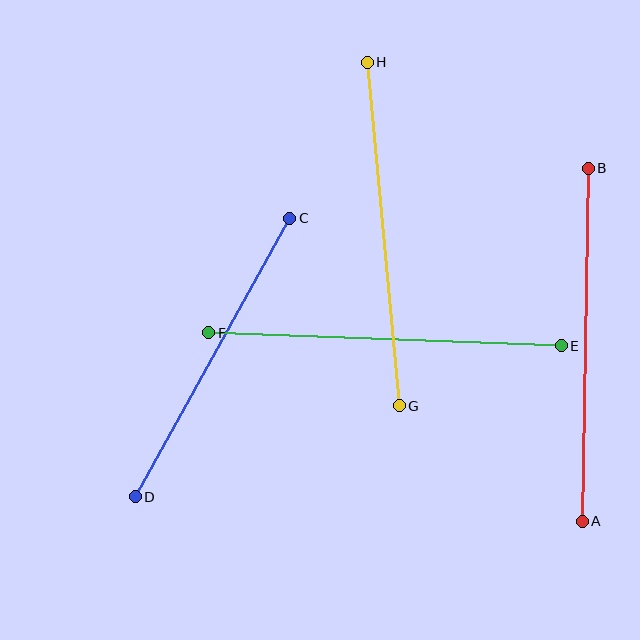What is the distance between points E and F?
The distance is approximately 353 pixels.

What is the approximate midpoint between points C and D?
The midpoint is at approximately (213, 357) pixels.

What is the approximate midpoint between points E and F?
The midpoint is at approximately (385, 339) pixels.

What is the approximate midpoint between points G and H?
The midpoint is at approximately (383, 234) pixels.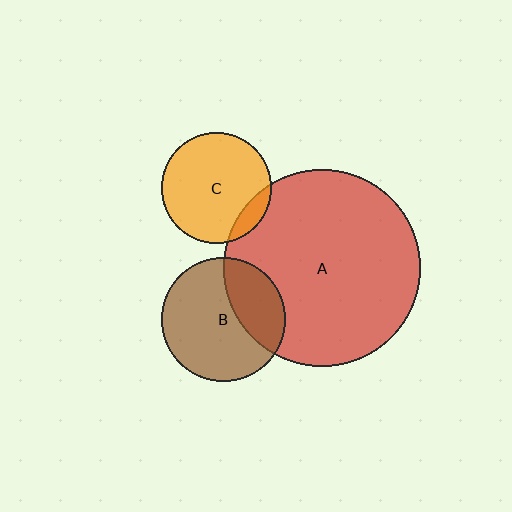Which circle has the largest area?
Circle A (red).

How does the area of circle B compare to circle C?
Approximately 1.2 times.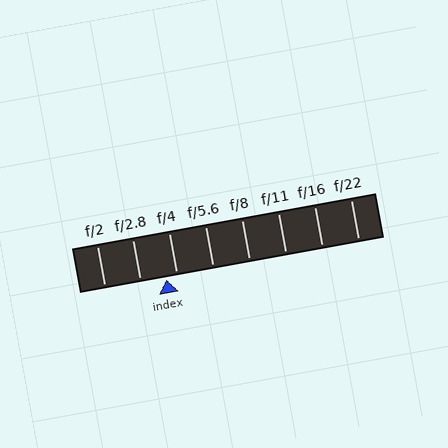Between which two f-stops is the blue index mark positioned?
The index mark is between f/2.8 and f/4.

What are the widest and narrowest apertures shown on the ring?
The widest aperture shown is f/2 and the narrowest is f/22.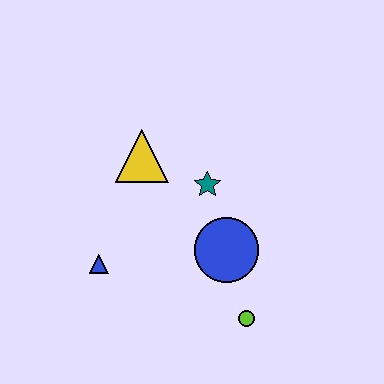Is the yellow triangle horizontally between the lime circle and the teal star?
No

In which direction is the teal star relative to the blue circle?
The teal star is above the blue circle.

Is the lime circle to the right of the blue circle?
Yes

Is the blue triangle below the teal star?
Yes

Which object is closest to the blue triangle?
The yellow triangle is closest to the blue triangle.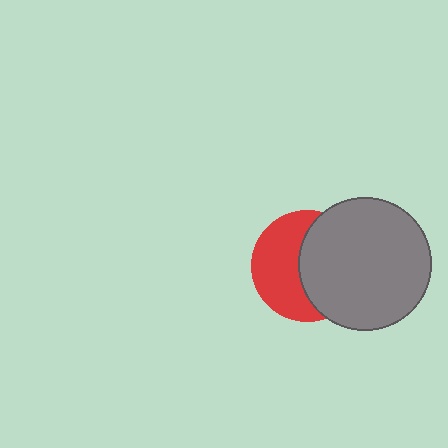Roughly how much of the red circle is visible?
About half of it is visible (roughly 49%).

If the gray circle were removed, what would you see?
You would see the complete red circle.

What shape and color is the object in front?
The object in front is a gray circle.